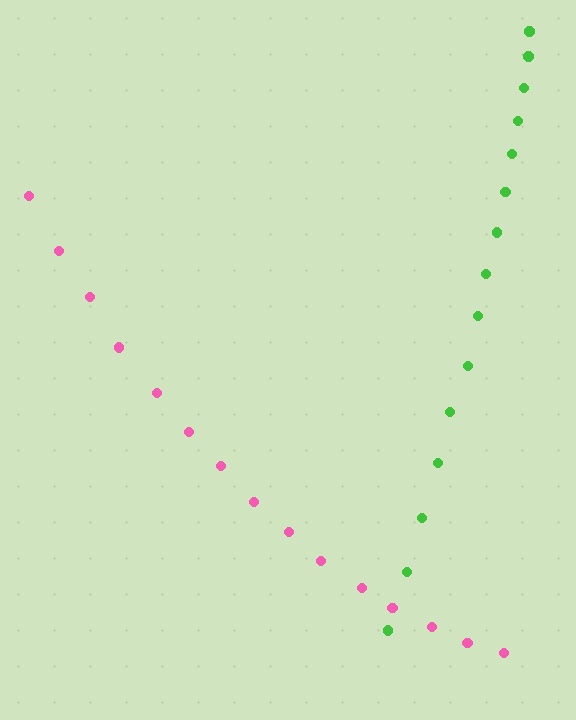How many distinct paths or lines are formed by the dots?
There are 2 distinct paths.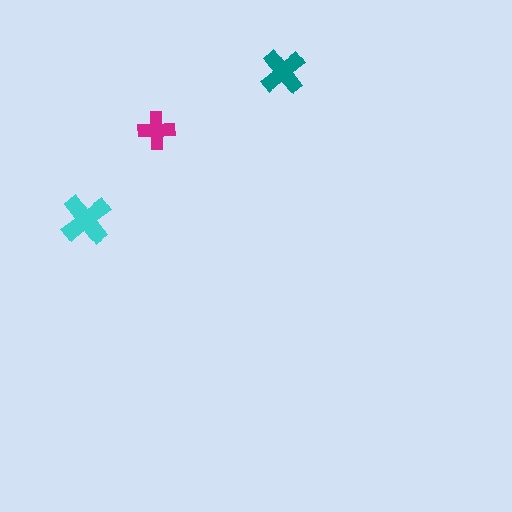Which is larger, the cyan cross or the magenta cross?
The cyan one.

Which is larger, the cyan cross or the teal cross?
The cyan one.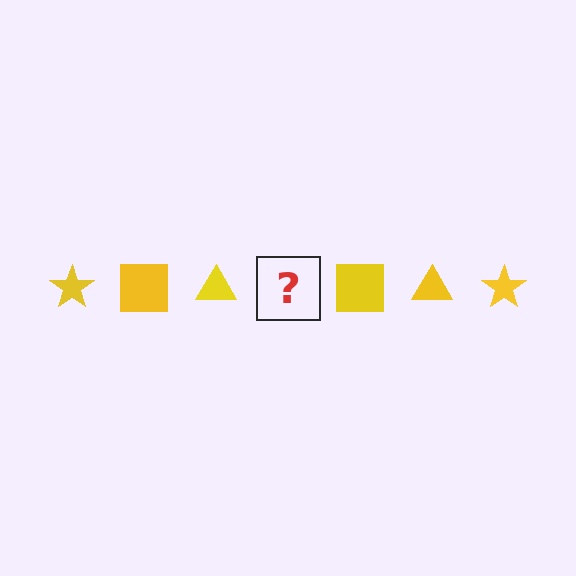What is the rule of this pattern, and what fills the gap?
The rule is that the pattern cycles through star, square, triangle shapes in yellow. The gap should be filled with a yellow star.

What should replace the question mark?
The question mark should be replaced with a yellow star.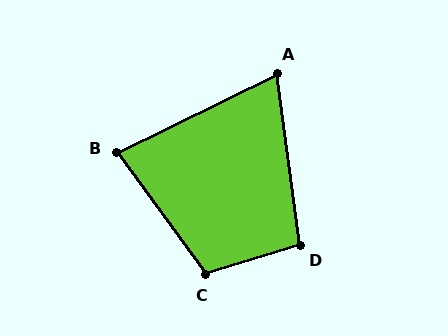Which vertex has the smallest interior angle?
A, at approximately 71 degrees.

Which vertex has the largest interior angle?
C, at approximately 109 degrees.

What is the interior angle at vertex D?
Approximately 100 degrees (obtuse).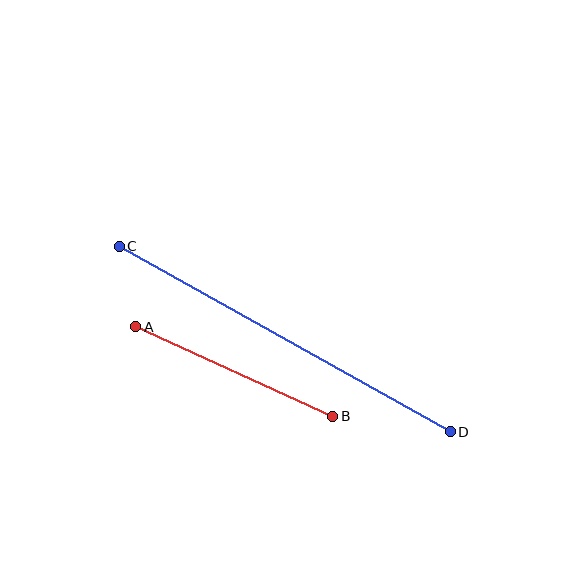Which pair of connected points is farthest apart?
Points C and D are farthest apart.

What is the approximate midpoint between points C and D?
The midpoint is at approximately (285, 339) pixels.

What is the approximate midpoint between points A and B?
The midpoint is at approximately (234, 372) pixels.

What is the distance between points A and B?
The distance is approximately 216 pixels.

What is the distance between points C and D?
The distance is approximately 380 pixels.